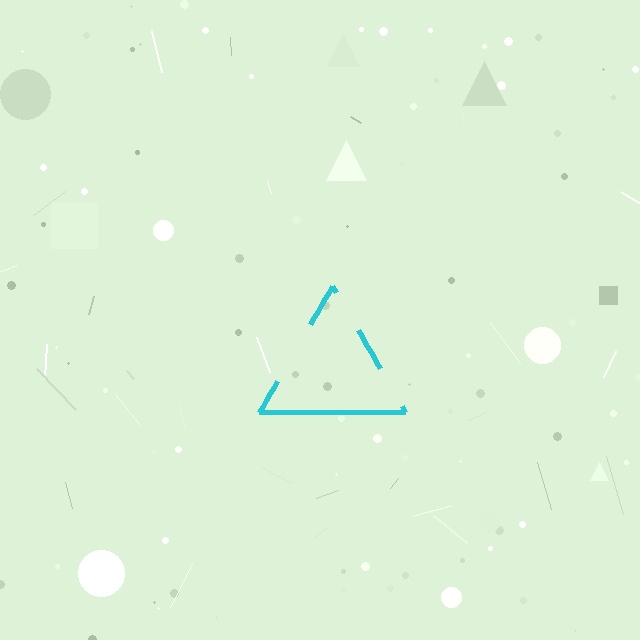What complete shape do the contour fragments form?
The contour fragments form a triangle.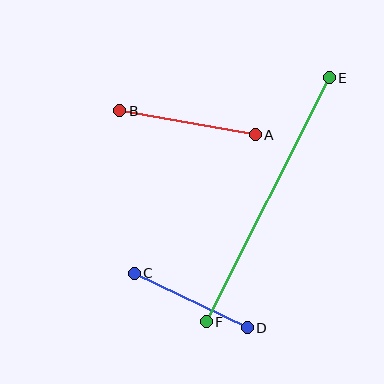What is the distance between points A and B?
The distance is approximately 138 pixels.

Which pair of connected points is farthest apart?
Points E and F are farthest apart.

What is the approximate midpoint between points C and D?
The midpoint is at approximately (191, 301) pixels.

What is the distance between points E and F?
The distance is approximately 273 pixels.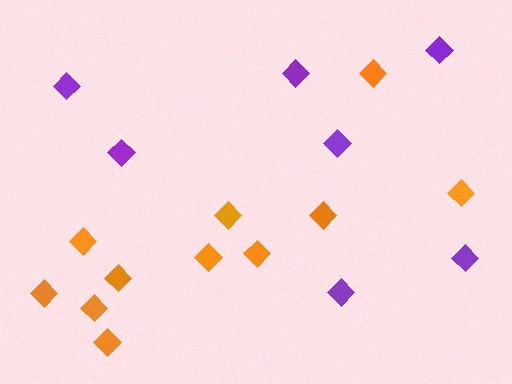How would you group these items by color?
There are 2 groups: one group of orange diamonds (11) and one group of purple diamonds (7).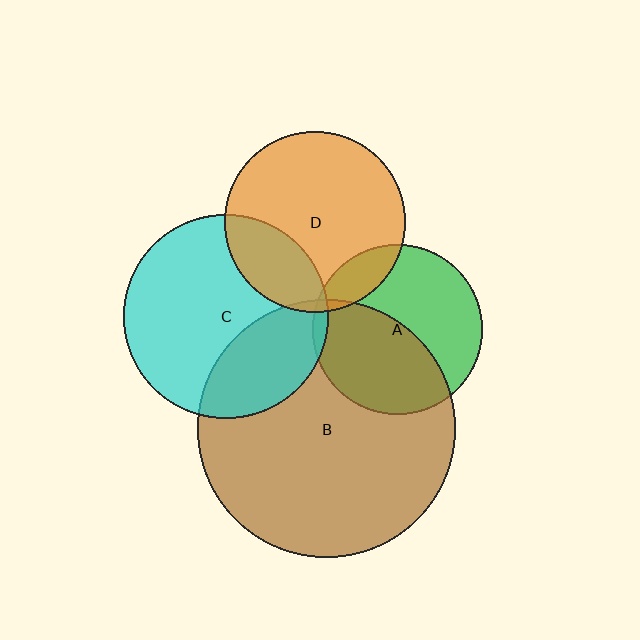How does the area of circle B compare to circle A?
Approximately 2.3 times.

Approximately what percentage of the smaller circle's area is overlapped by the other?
Approximately 5%.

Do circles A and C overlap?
Yes.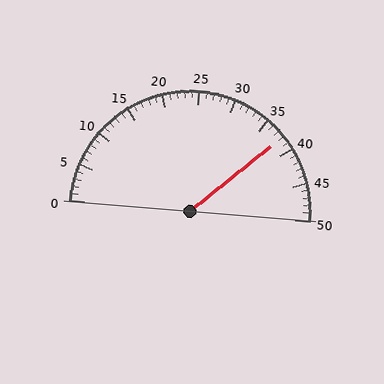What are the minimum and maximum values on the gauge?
The gauge ranges from 0 to 50.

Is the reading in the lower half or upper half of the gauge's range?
The reading is in the upper half of the range (0 to 50).